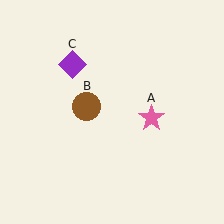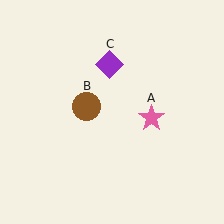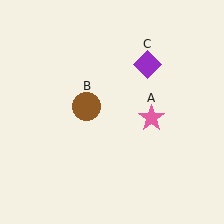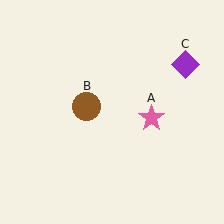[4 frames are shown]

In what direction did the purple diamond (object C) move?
The purple diamond (object C) moved right.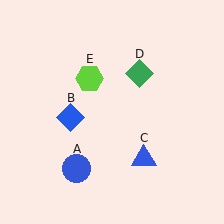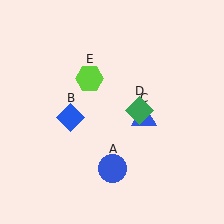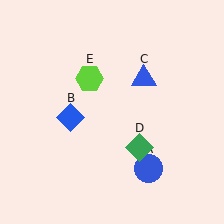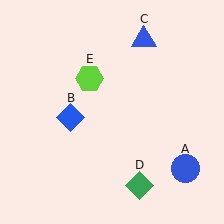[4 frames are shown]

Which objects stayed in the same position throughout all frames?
Blue diamond (object B) and lime hexagon (object E) remained stationary.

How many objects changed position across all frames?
3 objects changed position: blue circle (object A), blue triangle (object C), green diamond (object D).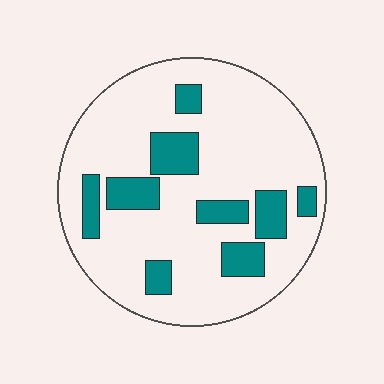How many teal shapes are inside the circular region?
9.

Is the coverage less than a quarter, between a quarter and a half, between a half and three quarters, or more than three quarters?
Less than a quarter.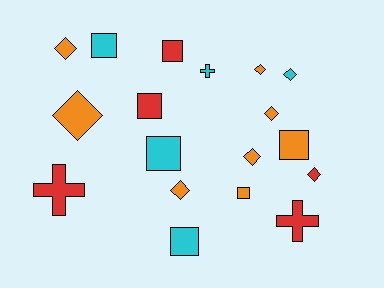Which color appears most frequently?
Orange, with 8 objects.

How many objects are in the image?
There are 18 objects.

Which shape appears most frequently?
Diamond, with 8 objects.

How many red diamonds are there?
There is 1 red diamond.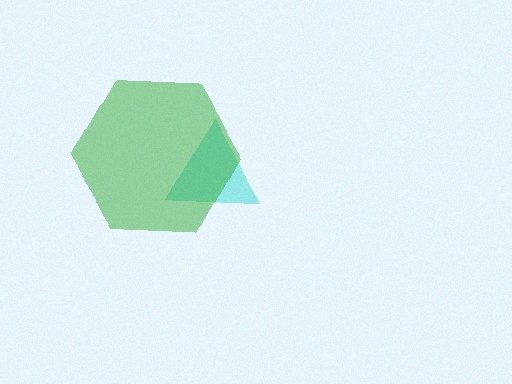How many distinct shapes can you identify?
There are 2 distinct shapes: a cyan triangle, a green hexagon.